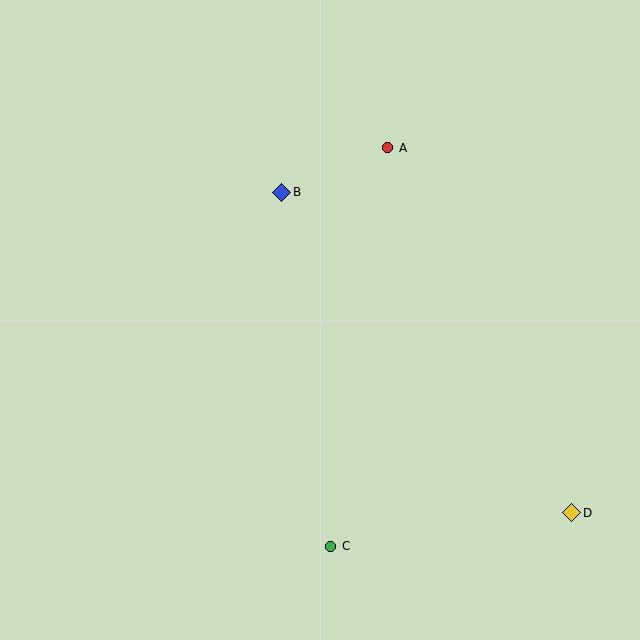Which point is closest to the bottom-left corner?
Point C is closest to the bottom-left corner.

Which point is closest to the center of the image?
Point B at (282, 192) is closest to the center.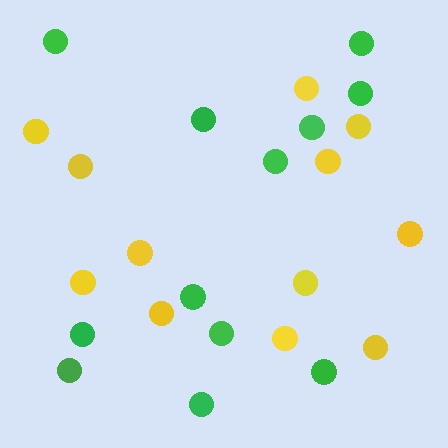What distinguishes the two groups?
There are 2 groups: one group of green circles (12) and one group of yellow circles (12).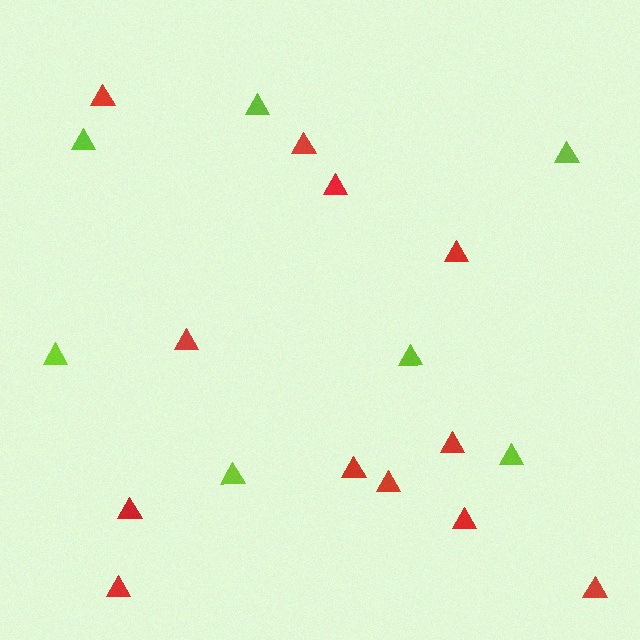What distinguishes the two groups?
There are 2 groups: one group of red triangles (12) and one group of lime triangles (7).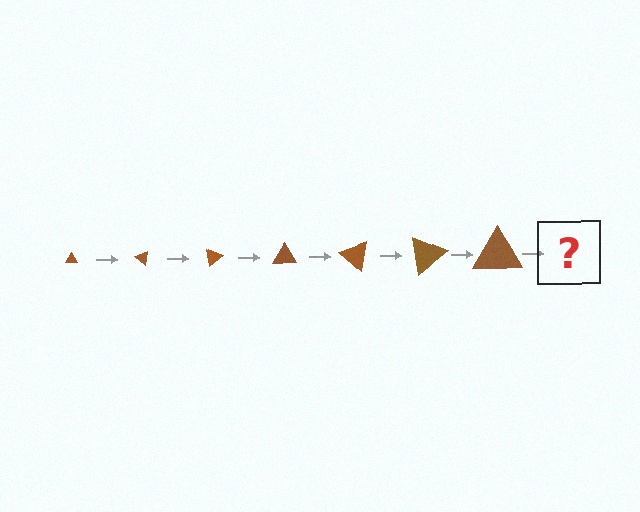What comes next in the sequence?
The next element should be a triangle, larger than the previous one and rotated 280 degrees from the start.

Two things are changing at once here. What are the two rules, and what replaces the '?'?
The two rules are that the triangle grows larger each step and it rotates 40 degrees each step. The '?' should be a triangle, larger than the previous one and rotated 280 degrees from the start.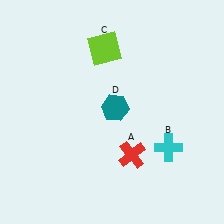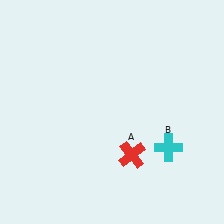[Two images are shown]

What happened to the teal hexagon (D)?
The teal hexagon (D) was removed in Image 2. It was in the top-right area of Image 1.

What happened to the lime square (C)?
The lime square (C) was removed in Image 2. It was in the top-left area of Image 1.